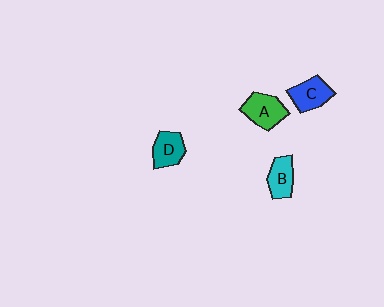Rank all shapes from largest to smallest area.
From largest to smallest: A (green), C (blue), D (teal), B (cyan).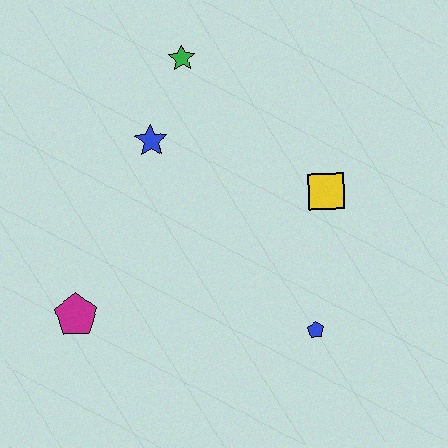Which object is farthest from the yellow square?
The magenta pentagon is farthest from the yellow square.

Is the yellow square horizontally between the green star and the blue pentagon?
No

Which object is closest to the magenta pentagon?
The blue star is closest to the magenta pentagon.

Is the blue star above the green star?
No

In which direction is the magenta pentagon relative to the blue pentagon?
The magenta pentagon is to the left of the blue pentagon.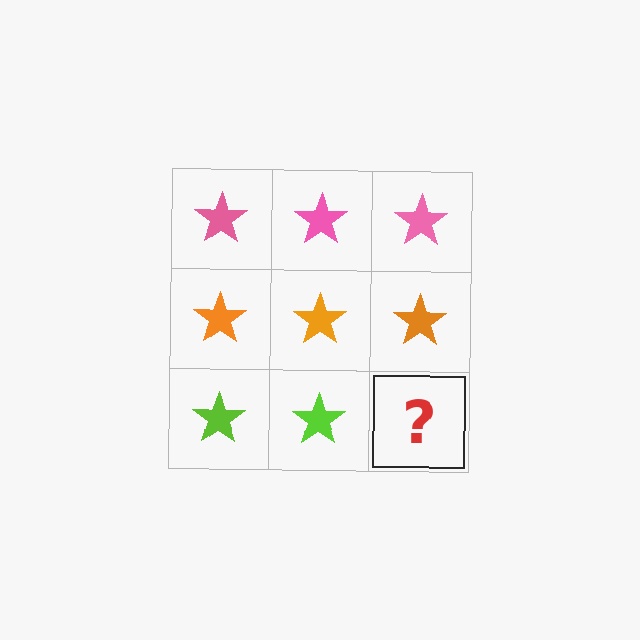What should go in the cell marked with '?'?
The missing cell should contain a lime star.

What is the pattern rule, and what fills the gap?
The rule is that each row has a consistent color. The gap should be filled with a lime star.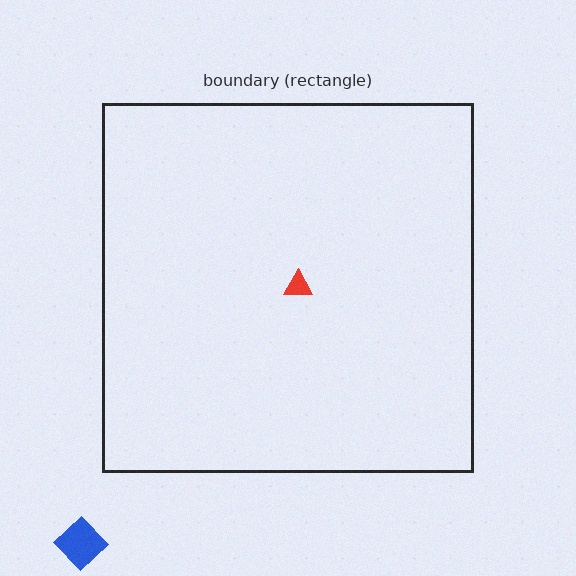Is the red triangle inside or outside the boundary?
Inside.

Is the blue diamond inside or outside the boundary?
Outside.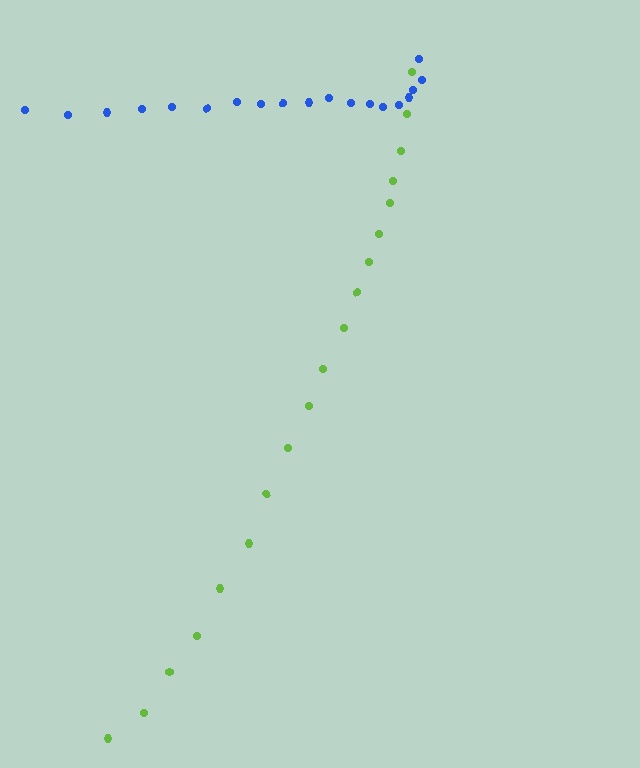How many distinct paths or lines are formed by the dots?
There are 2 distinct paths.